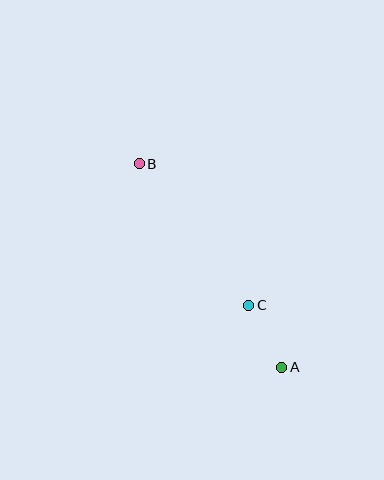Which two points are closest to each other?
Points A and C are closest to each other.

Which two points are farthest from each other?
Points A and B are farthest from each other.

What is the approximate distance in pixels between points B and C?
The distance between B and C is approximately 179 pixels.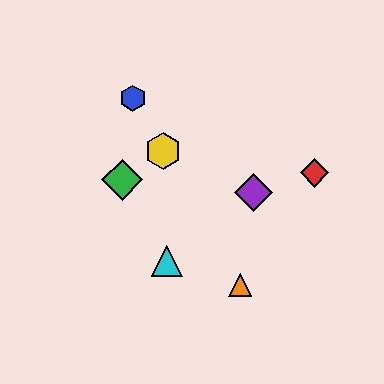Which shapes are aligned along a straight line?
The blue hexagon, the yellow hexagon, the orange triangle are aligned along a straight line.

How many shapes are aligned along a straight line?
3 shapes (the blue hexagon, the yellow hexagon, the orange triangle) are aligned along a straight line.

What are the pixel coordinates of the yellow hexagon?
The yellow hexagon is at (163, 151).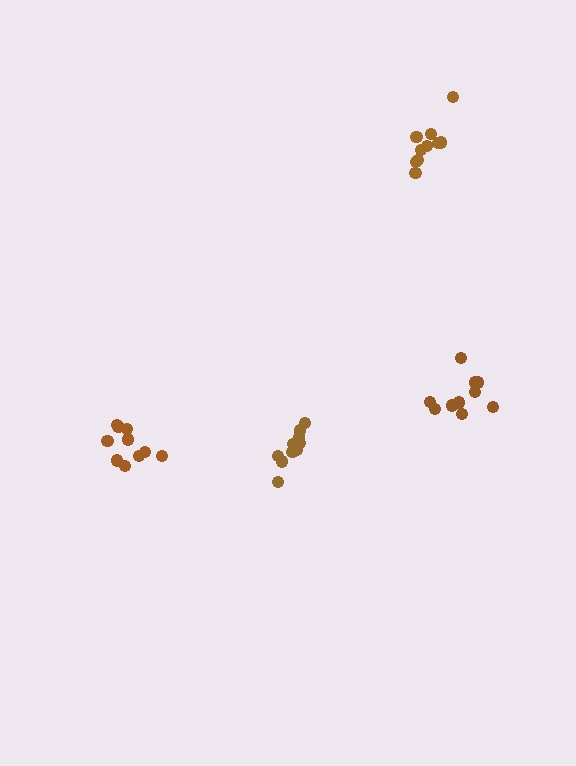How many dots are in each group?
Group 1: 10 dots, Group 2: 10 dots, Group 3: 10 dots, Group 4: 10 dots (40 total).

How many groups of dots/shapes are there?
There are 4 groups.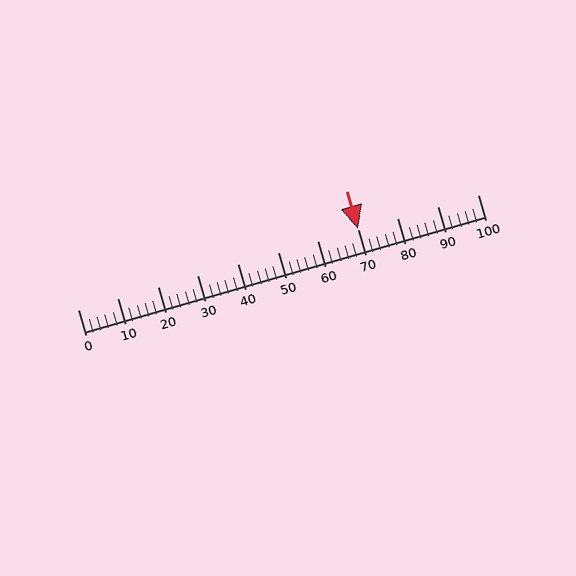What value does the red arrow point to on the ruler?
The red arrow points to approximately 70.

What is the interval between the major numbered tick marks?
The major tick marks are spaced 10 units apart.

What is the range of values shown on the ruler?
The ruler shows values from 0 to 100.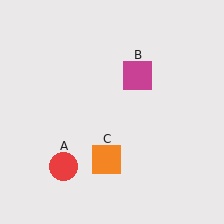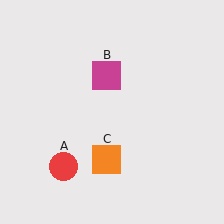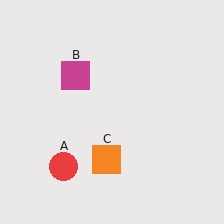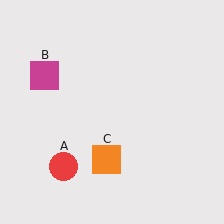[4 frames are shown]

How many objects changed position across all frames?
1 object changed position: magenta square (object B).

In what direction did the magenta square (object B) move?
The magenta square (object B) moved left.